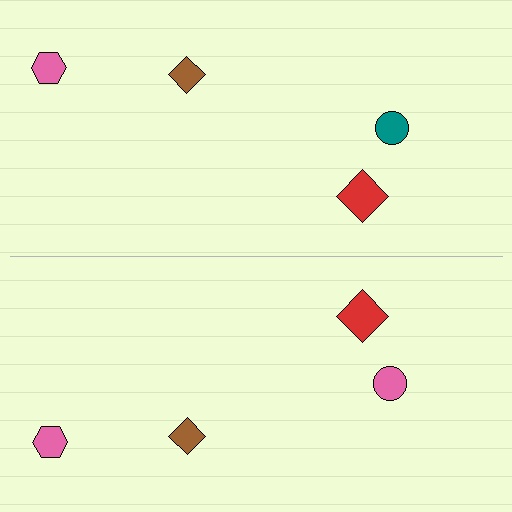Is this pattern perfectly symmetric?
No, the pattern is not perfectly symmetric. The pink circle on the bottom side breaks the symmetry — its mirror counterpart is teal.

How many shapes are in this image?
There are 8 shapes in this image.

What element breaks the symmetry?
The pink circle on the bottom side breaks the symmetry — its mirror counterpart is teal.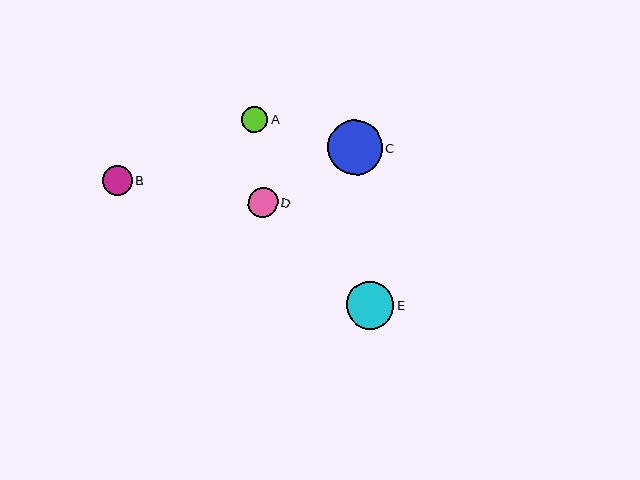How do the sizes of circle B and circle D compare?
Circle B and circle D are approximately the same size.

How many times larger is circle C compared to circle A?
Circle C is approximately 2.1 times the size of circle A.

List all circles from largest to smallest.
From largest to smallest: C, E, B, D, A.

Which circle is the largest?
Circle C is the largest with a size of approximately 54 pixels.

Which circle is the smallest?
Circle A is the smallest with a size of approximately 26 pixels.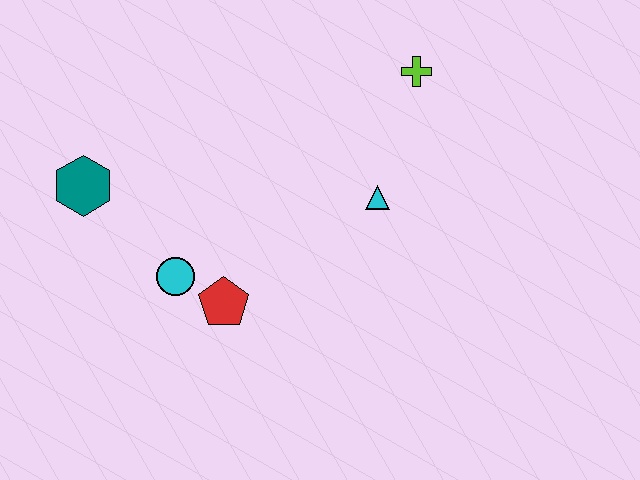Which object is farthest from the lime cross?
The teal hexagon is farthest from the lime cross.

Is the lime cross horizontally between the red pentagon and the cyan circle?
No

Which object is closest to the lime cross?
The cyan triangle is closest to the lime cross.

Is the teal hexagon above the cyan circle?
Yes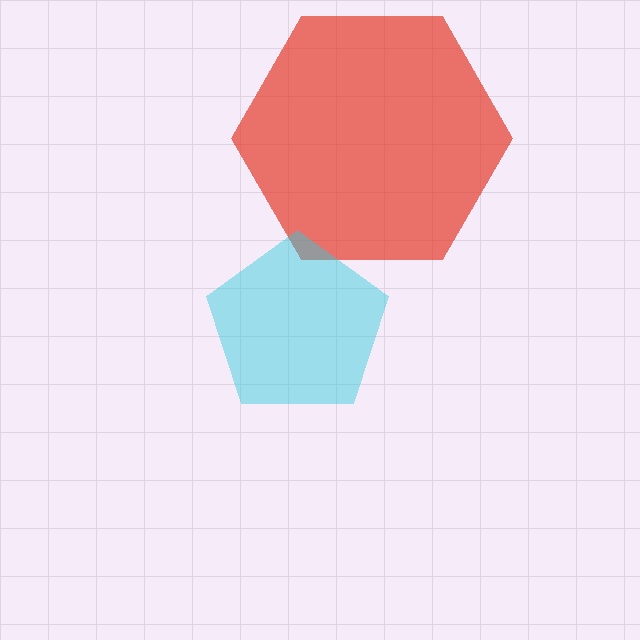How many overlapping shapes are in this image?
There are 2 overlapping shapes in the image.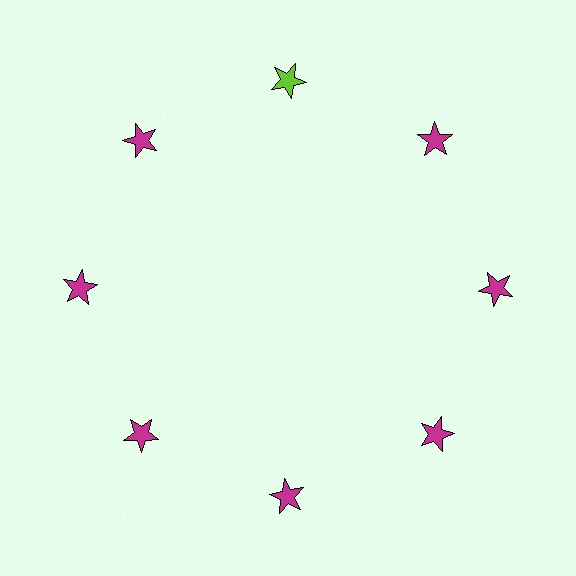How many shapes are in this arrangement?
There are 8 shapes arranged in a ring pattern.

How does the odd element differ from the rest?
It has a different color: lime instead of magenta.